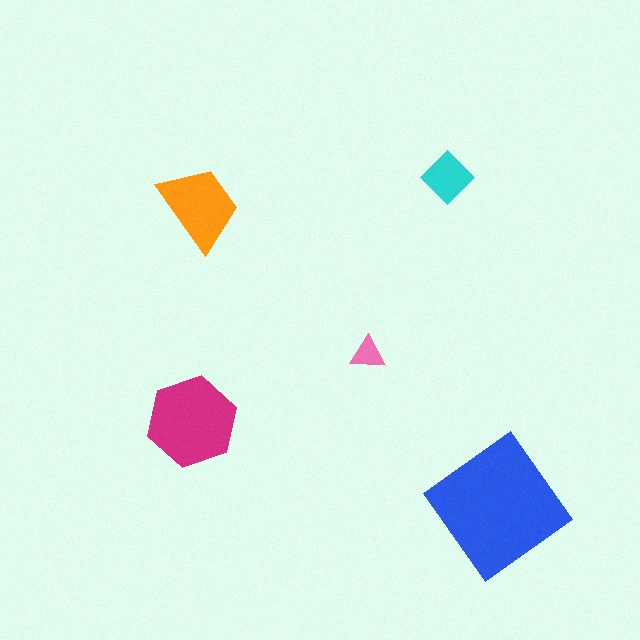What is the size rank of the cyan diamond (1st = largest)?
4th.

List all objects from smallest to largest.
The pink triangle, the cyan diamond, the orange trapezoid, the magenta hexagon, the blue diamond.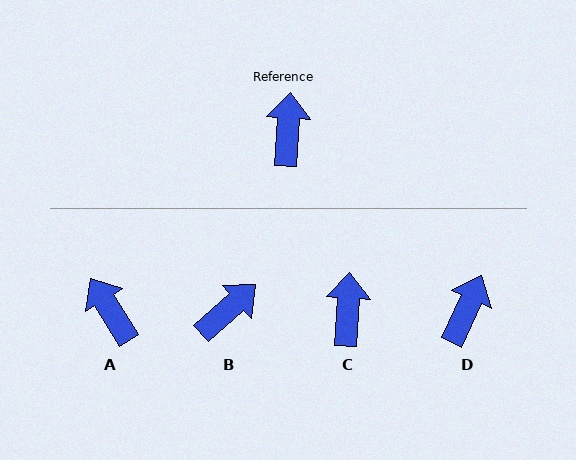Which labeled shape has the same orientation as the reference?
C.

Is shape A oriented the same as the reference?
No, it is off by about 35 degrees.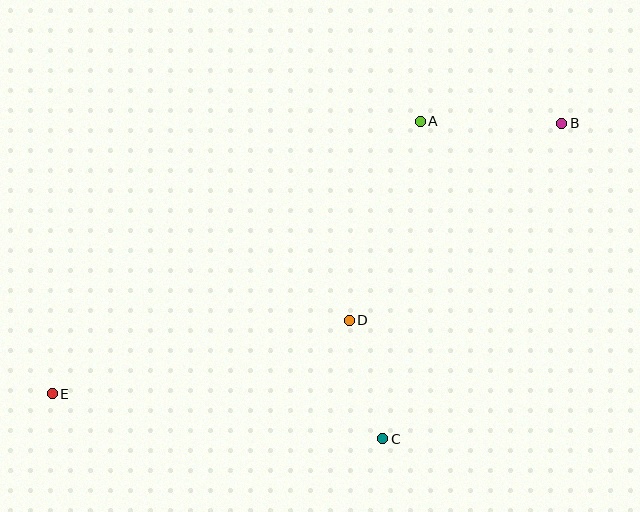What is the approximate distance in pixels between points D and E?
The distance between D and E is approximately 306 pixels.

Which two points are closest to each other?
Points C and D are closest to each other.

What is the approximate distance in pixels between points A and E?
The distance between A and E is approximately 458 pixels.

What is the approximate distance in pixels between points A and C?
The distance between A and C is approximately 320 pixels.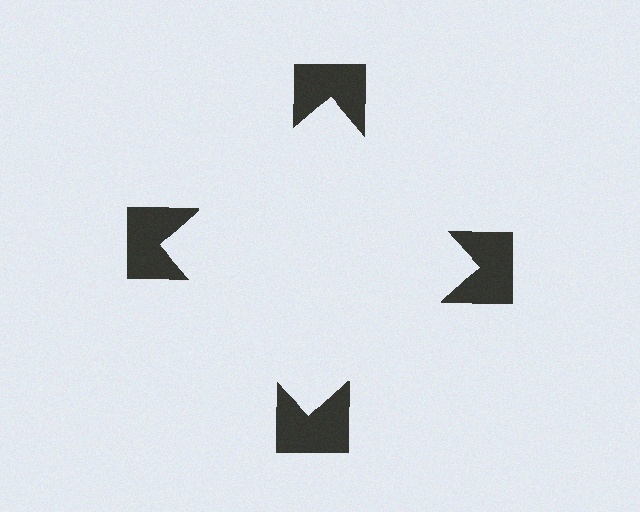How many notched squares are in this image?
There are 4 — one at each vertex of the illusory square.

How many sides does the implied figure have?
4 sides.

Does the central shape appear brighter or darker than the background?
It typically appears slightly brighter than the background, even though no actual brightness change is drawn.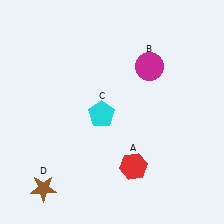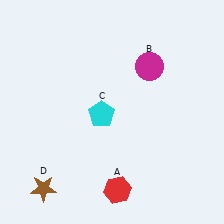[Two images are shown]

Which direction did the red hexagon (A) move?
The red hexagon (A) moved down.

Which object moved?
The red hexagon (A) moved down.